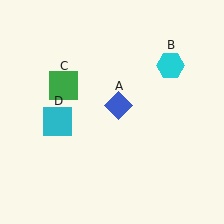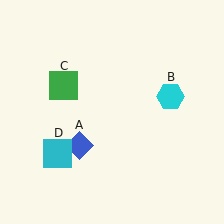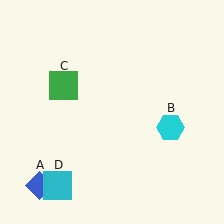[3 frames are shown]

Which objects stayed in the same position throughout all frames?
Green square (object C) remained stationary.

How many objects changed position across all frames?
3 objects changed position: blue diamond (object A), cyan hexagon (object B), cyan square (object D).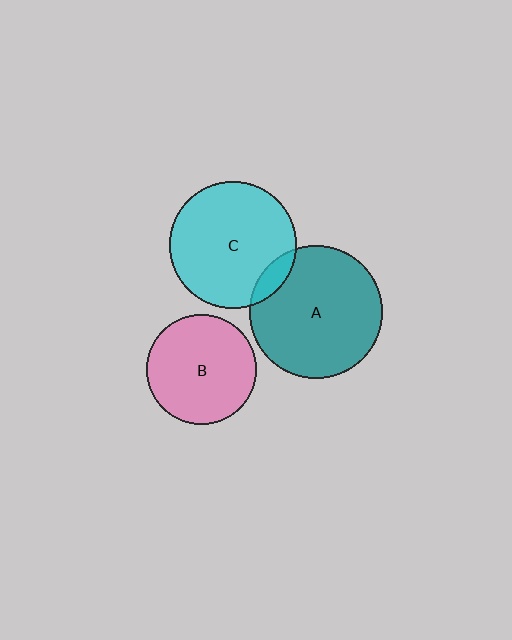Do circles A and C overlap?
Yes.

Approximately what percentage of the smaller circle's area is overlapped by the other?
Approximately 10%.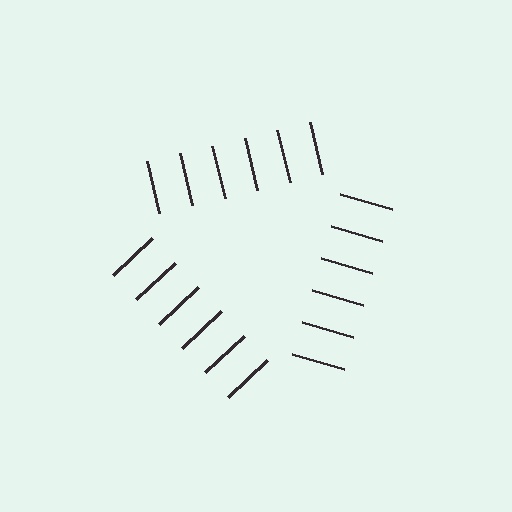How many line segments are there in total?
18 — 6 along each of the 3 edges.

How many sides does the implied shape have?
3 sides — the line-ends trace a triangle.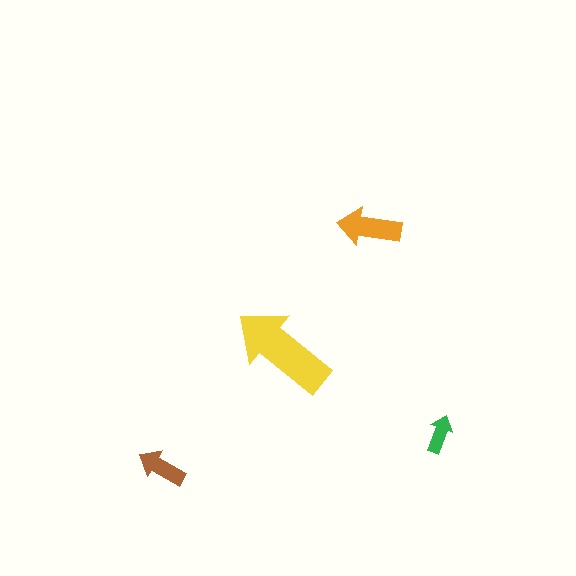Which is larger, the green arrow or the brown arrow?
The brown one.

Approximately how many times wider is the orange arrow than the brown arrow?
About 1.5 times wider.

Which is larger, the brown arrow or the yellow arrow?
The yellow one.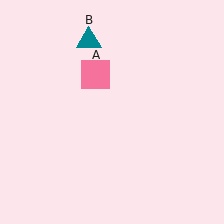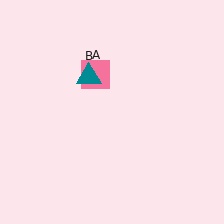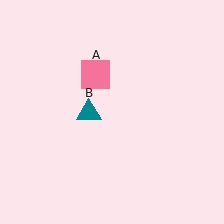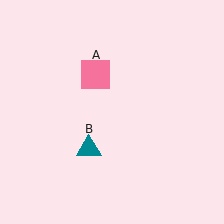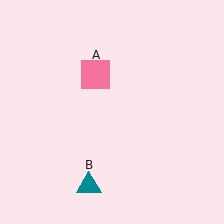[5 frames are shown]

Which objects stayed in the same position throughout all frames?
Pink square (object A) remained stationary.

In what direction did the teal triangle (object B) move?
The teal triangle (object B) moved down.